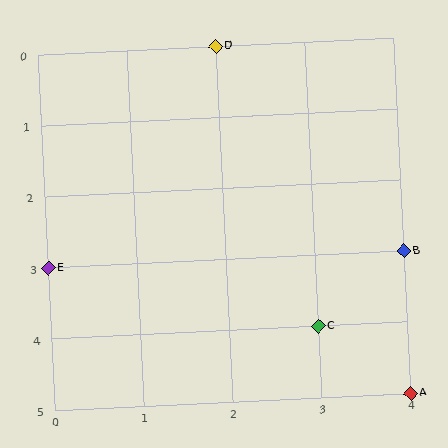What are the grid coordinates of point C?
Point C is at grid coordinates (3, 4).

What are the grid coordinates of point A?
Point A is at grid coordinates (4, 5).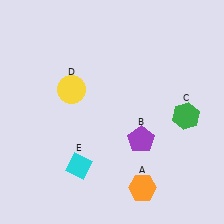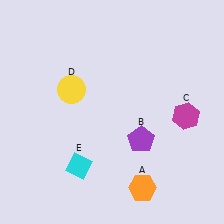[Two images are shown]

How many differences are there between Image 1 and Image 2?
There is 1 difference between the two images.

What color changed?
The hexagon (C) changed from green in Image 1 to magenta in Image 2.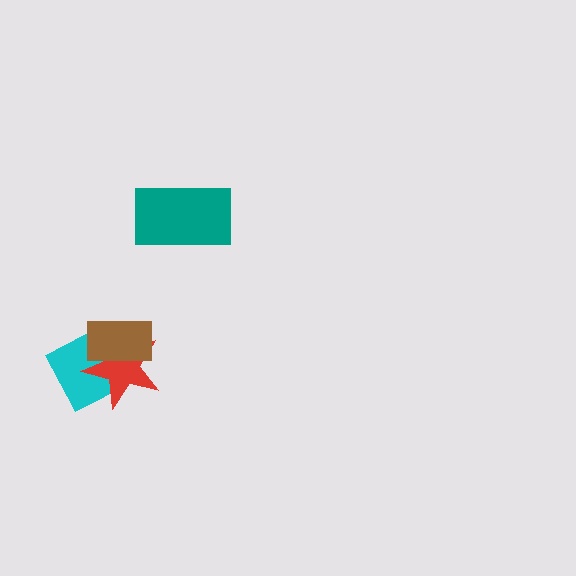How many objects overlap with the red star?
2 objects overlap with the red star.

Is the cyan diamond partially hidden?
Yes, it is partially covered by another shape.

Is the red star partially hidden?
Yes, it is partially covered by another shape.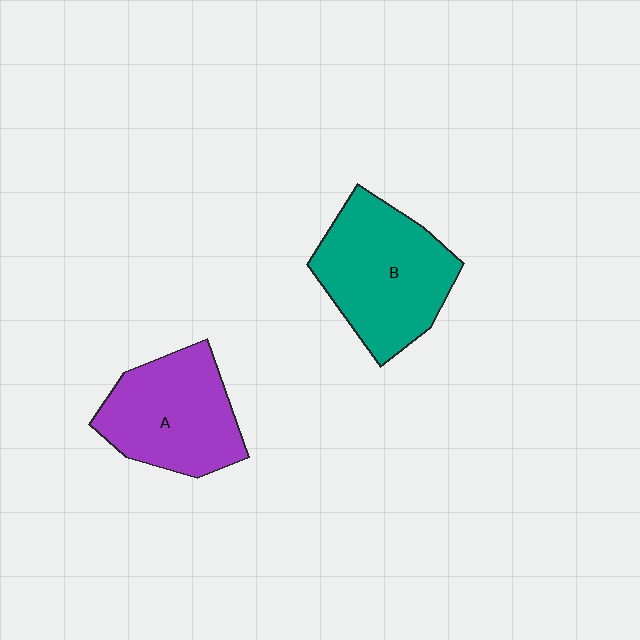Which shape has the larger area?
Shape B (teal).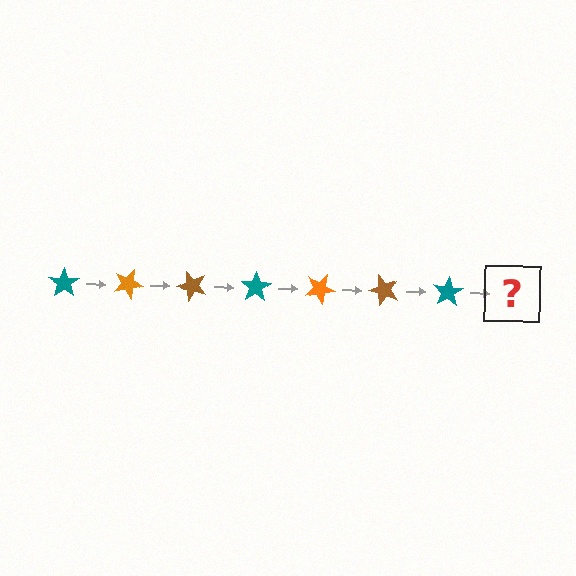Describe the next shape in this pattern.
It should be an orange star, rotated 175 degrees from the start.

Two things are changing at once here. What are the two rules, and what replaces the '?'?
The two rules are that it rotates 25 degrees each step and the color cycles through teal, orange, and brown. The '?' should be an orange star, rotated 175 degrees from the start.